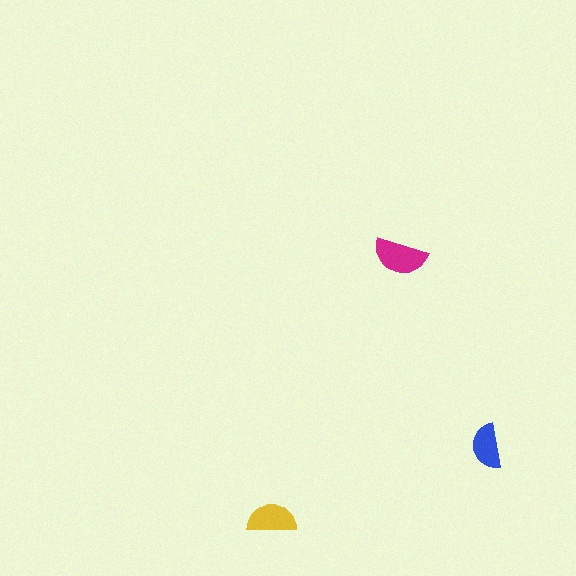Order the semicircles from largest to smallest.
the magenta one, the yellow one, the blue one.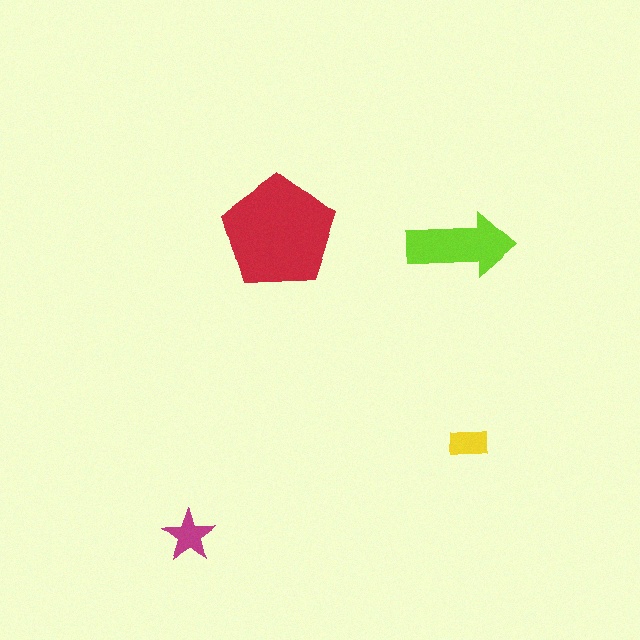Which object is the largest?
The red pentagon.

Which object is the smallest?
The yellow rectangle.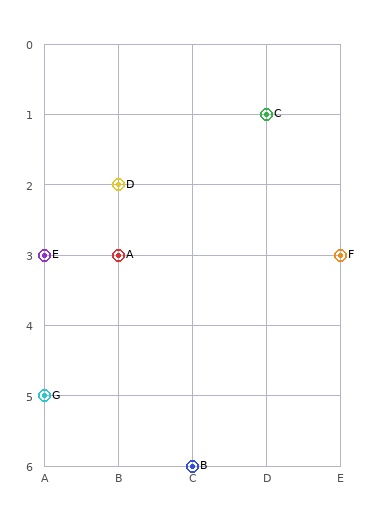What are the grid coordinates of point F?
Point F is at grid coordinates (E, 3).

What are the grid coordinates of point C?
Point C is at grid coordinates (D, 1).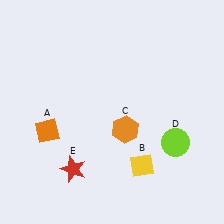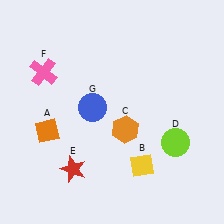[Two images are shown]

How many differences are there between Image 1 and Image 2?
There are 2 differences between the two images.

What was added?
A pink cross (F), a blue circle (G) were added in Image 2.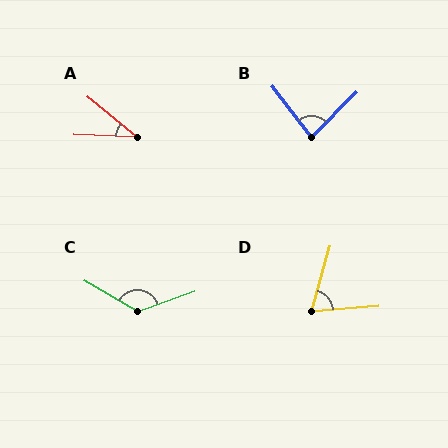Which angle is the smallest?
A, at approximately 36 degrees.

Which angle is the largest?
C, at approximately 130 degrees.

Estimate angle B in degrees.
Approximately 82 degrees.